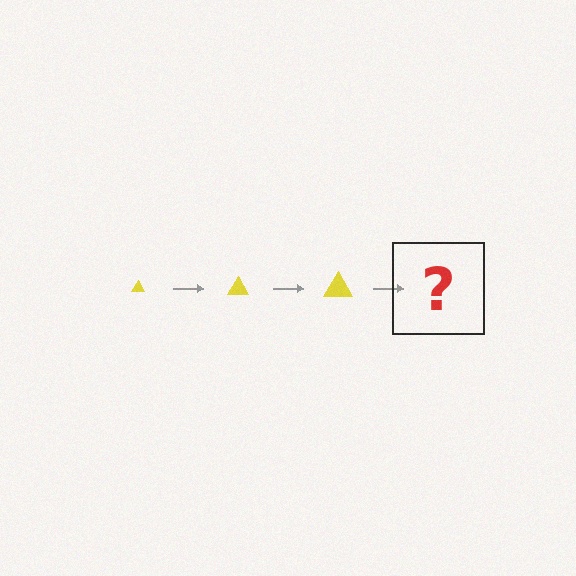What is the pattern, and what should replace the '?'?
The pattern is that the triangle gets progressively larger each step. The '?' should be a yellow triangle, larger than the previous one.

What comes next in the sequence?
The next element should be a yellow triangle, larger than the previous one.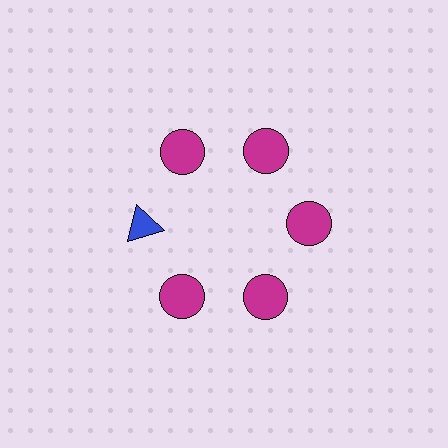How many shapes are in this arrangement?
There are 6 shapes arranged in a ring pattern.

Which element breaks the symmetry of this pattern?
The blue triangle at roughly the 9 o'clock position breaks the symmetry. All other shapes are magenta circles.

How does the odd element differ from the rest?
It differs in both color (blue instead of magenta) and shape (triangle instead of circle).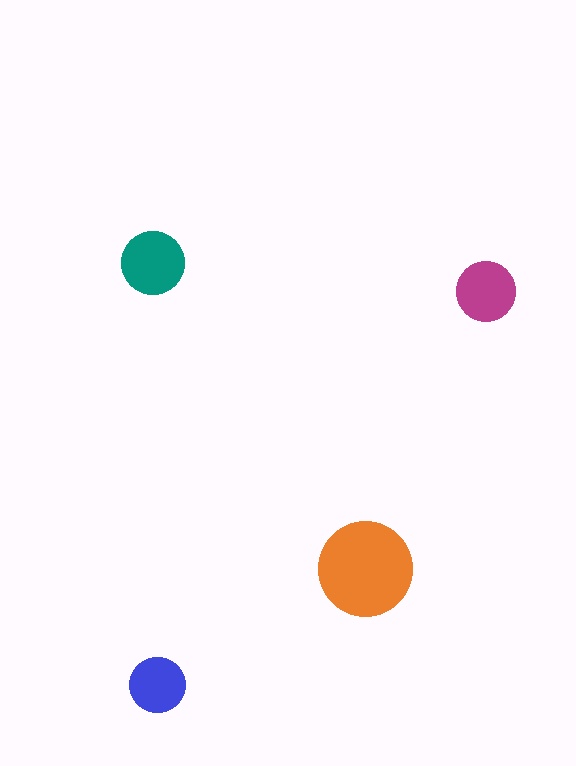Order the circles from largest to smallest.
the orange one, the teal one, the magenta one, the blue one.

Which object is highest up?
The teal circle is topmost.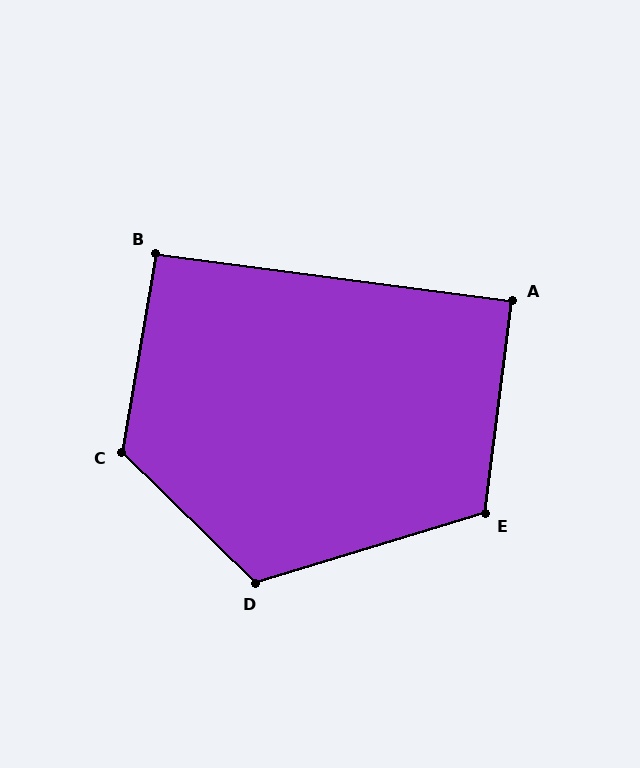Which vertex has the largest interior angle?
C, at approximately 125 degrees.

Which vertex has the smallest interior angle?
A, at approximately 90 degrees.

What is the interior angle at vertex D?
Approximately 119 degrees (obtuse).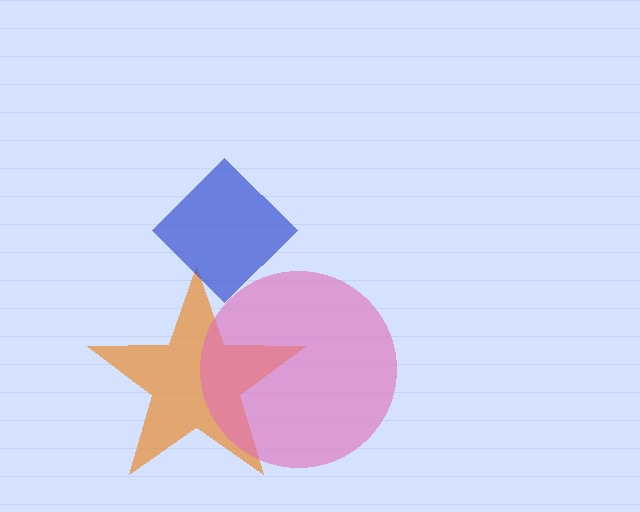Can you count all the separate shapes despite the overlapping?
Yes, there are 3 separate shapes.